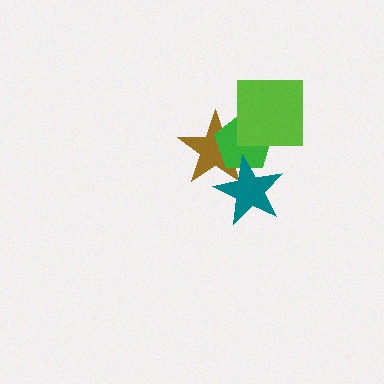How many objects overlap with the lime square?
1 object overlaps with the lime square.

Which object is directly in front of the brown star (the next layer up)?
The green pentagon is directly in front of the brown star.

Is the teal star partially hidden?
No, no other shape covers it.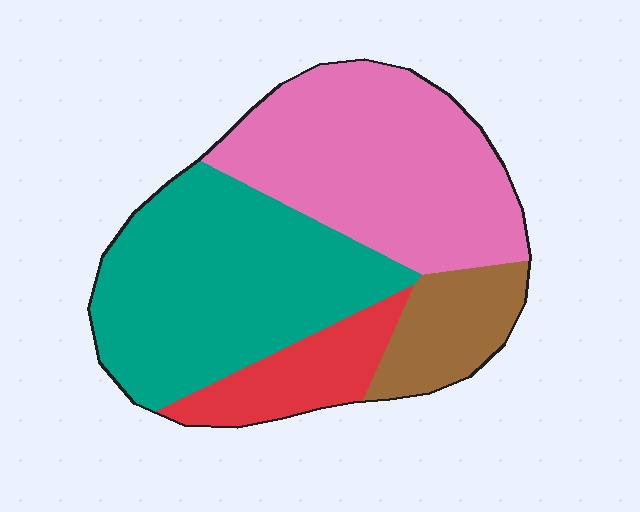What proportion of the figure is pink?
Pink takes up about three eighths (3/8) of the figure.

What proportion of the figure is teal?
Teal covers roughly 40% of the figure.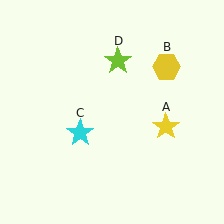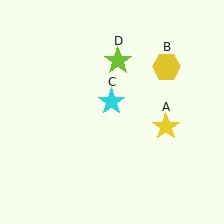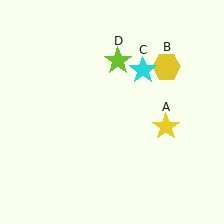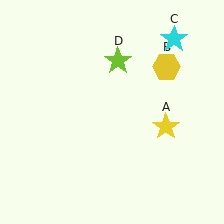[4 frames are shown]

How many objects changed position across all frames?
1 object changed position: cyan star (object C).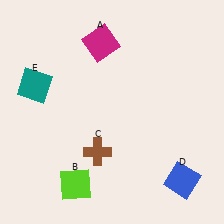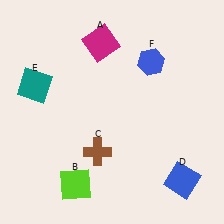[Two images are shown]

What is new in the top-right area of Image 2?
A blue hexagon (F) was added in the top-right area of Image 2.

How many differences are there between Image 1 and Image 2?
There is 1 difference between the two images.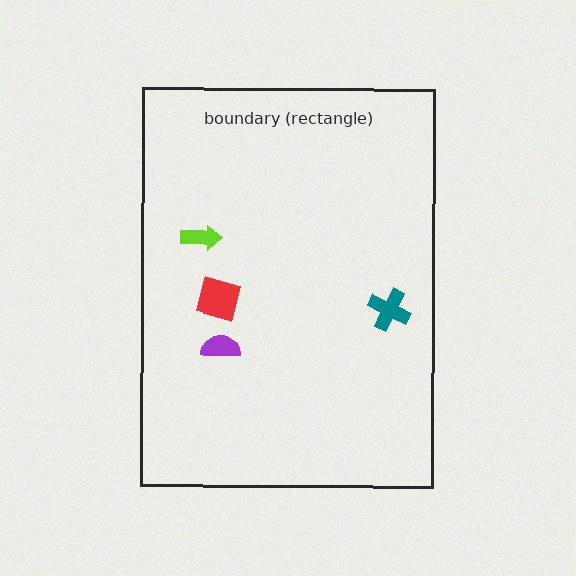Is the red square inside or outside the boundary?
Inside.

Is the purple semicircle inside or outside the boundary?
Inside.